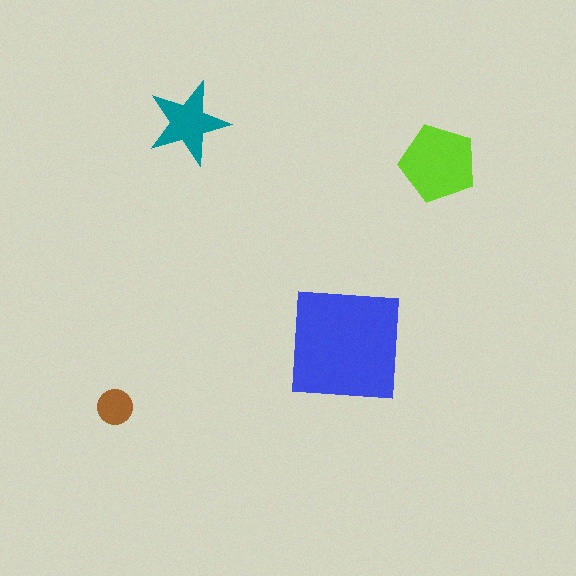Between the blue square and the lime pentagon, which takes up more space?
The blue square.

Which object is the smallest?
The brown circle.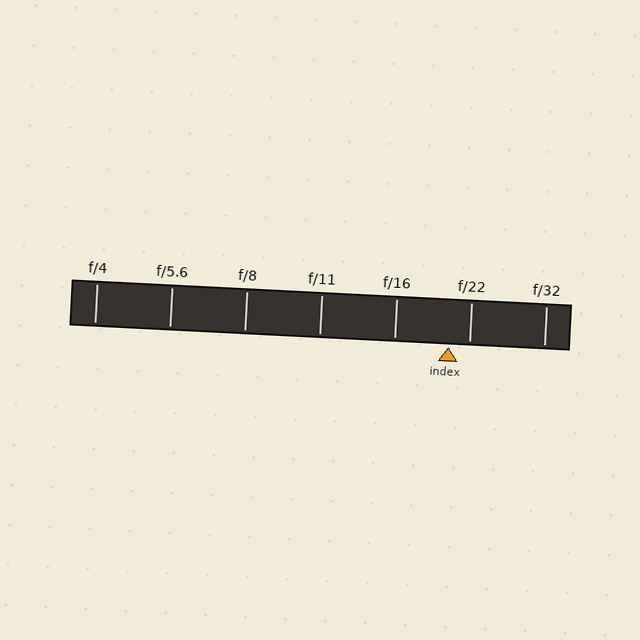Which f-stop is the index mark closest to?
The index mark is closest to f/22.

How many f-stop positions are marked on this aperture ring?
There are 7 f-stop positions marked.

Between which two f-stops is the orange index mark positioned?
The index mark is between f/16 and f/22.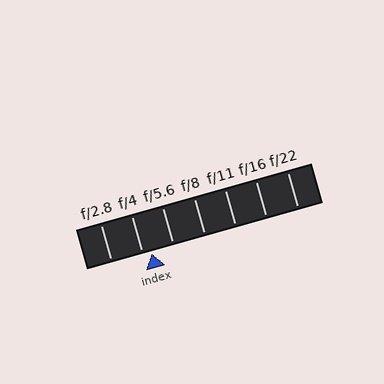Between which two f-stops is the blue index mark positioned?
The index mark is between f/4 and f/5.6.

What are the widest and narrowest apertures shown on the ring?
The widest aperture shown is f/2.8 and the narrowest is f/22.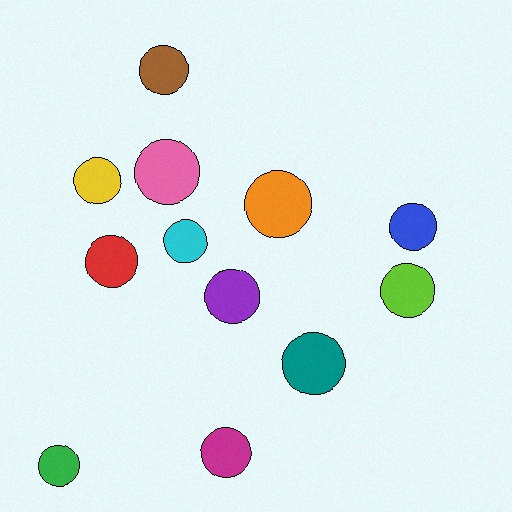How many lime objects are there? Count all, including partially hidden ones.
There is 1 lime object.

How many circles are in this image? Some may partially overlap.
There are 12 circles.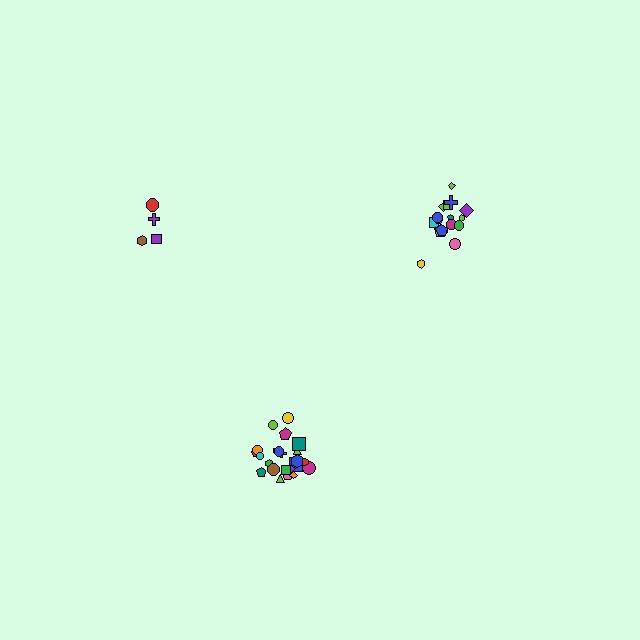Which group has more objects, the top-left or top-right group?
The top-right group.